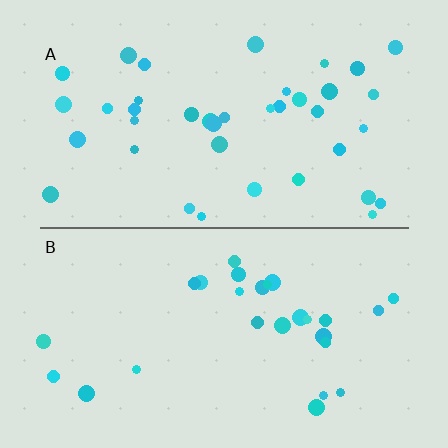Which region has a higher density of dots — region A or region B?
A (the top).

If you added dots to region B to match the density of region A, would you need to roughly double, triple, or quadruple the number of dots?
Approximately double.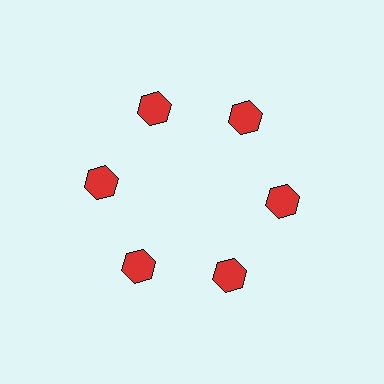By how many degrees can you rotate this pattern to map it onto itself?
The pattern maps onto itself every 60 degrees of rotation.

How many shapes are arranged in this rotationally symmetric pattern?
There are 6 shapes, arranged in 6 groups of 1.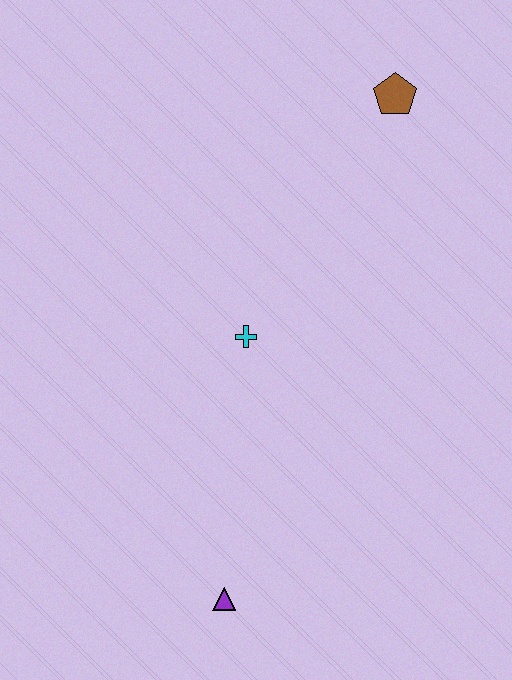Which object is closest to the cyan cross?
The purple triangle is closest to the cyan cross.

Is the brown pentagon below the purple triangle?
No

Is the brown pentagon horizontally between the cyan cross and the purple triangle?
No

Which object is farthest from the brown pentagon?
The purple triangle is farthest from the brown pentagon.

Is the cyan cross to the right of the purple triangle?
Yes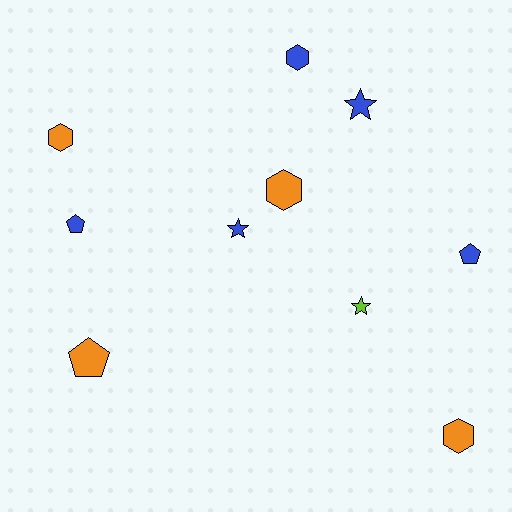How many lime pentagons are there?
There are no lime pentagons.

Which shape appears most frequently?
Hexagon, with 4 objects.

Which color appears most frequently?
Blue, with 5 objects.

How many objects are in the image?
There are 10 objects.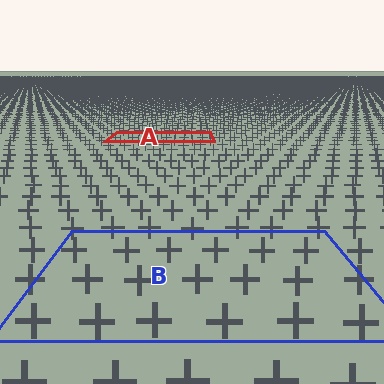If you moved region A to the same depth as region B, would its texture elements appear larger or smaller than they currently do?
They would appear larger. At a closer depth, the same texture elements are projected at a bigger on-screen size.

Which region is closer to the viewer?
Region B is closer. The texture elements there are larger and more spread out.